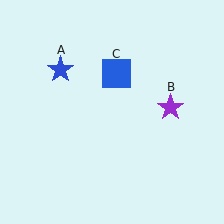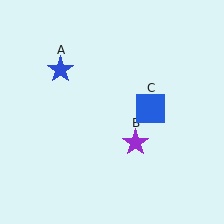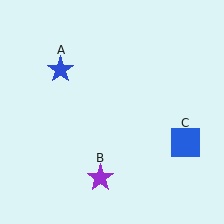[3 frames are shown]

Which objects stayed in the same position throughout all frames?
Blue star (object A) remained stationary.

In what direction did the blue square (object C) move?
The blue square (object C) moved down and to the right.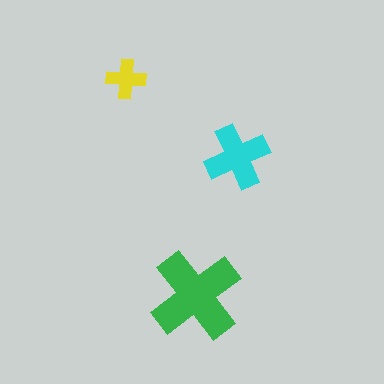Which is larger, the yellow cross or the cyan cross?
The cyan one.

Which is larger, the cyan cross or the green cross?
The green one.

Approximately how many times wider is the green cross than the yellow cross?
About 2.5 times wider.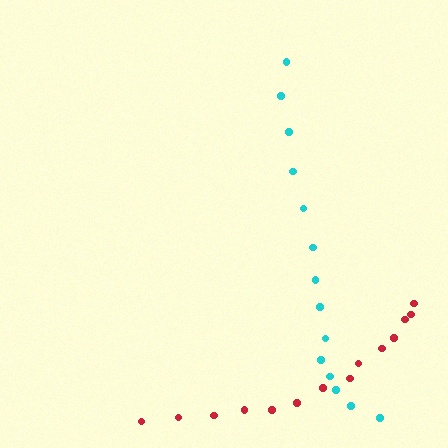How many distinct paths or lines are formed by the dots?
There are 2 distinct paths.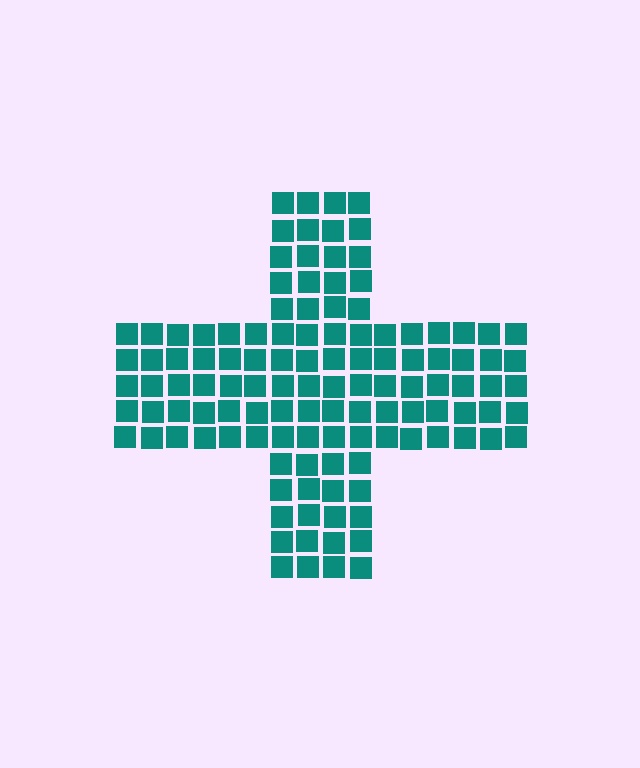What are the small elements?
The small elements are squares.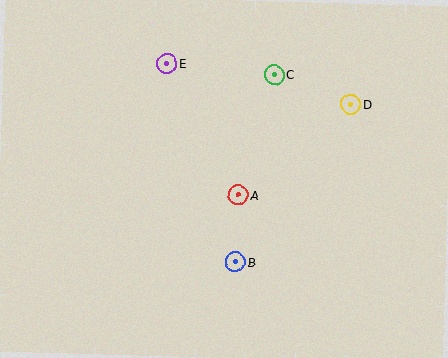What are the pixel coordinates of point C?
Point C is at (274, 75).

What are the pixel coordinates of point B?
Point B is at (235, 262).